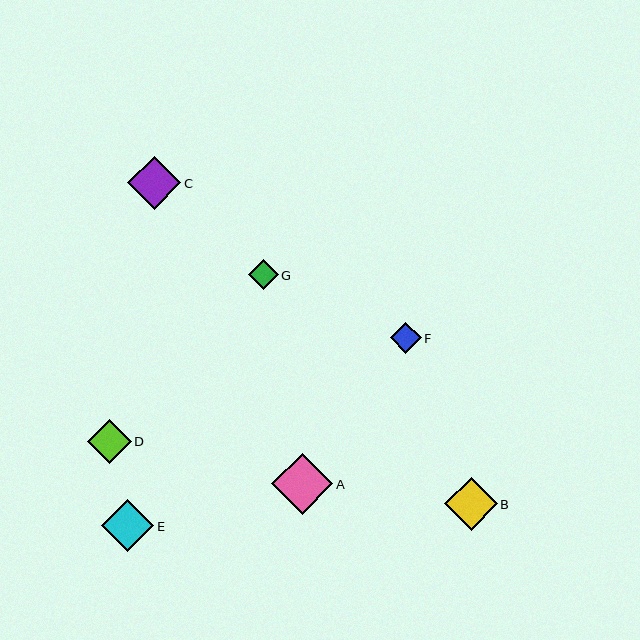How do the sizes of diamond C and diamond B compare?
Diamond C and diamond B are approximately the same size.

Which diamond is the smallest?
Diamond G is the smallest with a size of approximately 30 pixels.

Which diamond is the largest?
Diamond A is the largest with a size of approximately 61 pixels.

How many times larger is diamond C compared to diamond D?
Diamond C is approximately 1.2 times the size of diamond D.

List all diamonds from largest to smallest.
From largest to smallest: A, C, B, E, D, F, G.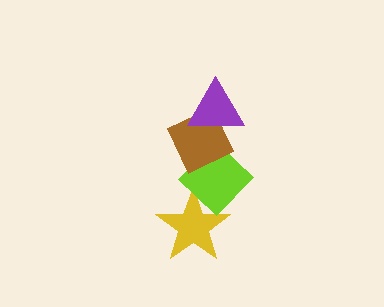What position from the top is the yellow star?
The yellow star is 4th from the top.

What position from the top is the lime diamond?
The lime diamond is 3rd from the top.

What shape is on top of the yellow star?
The lime diamond is on top of the yellow star.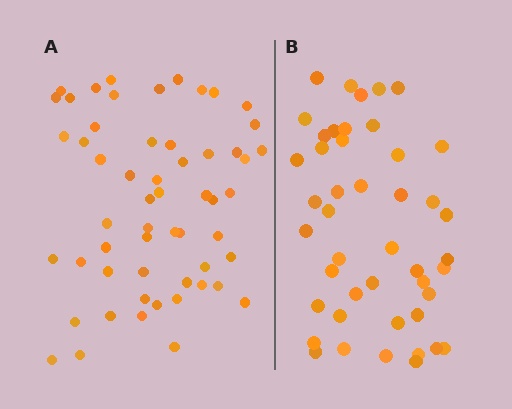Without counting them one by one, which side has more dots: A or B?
Region A (the left region) has more dots.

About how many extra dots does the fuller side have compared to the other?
Region A has roughly 12 or so more dots than region B.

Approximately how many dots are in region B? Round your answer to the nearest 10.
About 40 dots. (The exact count is 45, which rounds to 40.)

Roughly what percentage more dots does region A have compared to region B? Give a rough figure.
About 25% more.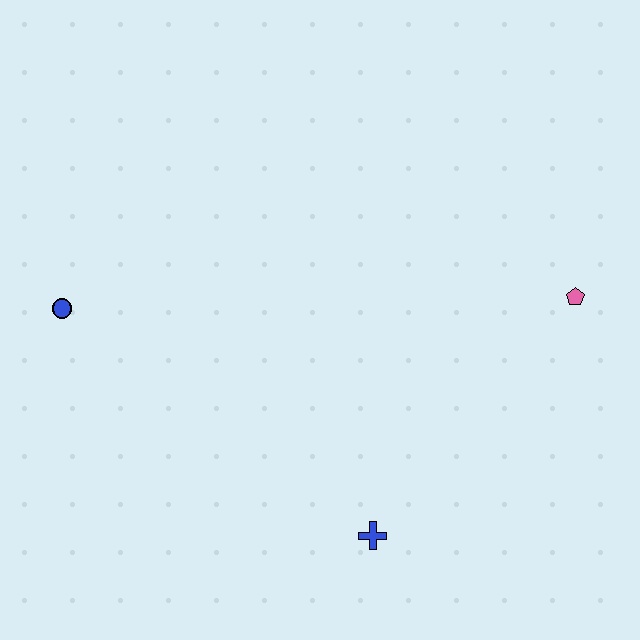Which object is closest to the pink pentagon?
The blue cross is closest to the pink pentagon.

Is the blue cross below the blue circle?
Yes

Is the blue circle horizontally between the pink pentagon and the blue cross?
No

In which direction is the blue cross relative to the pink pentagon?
The blue cross is below the pink pentagon.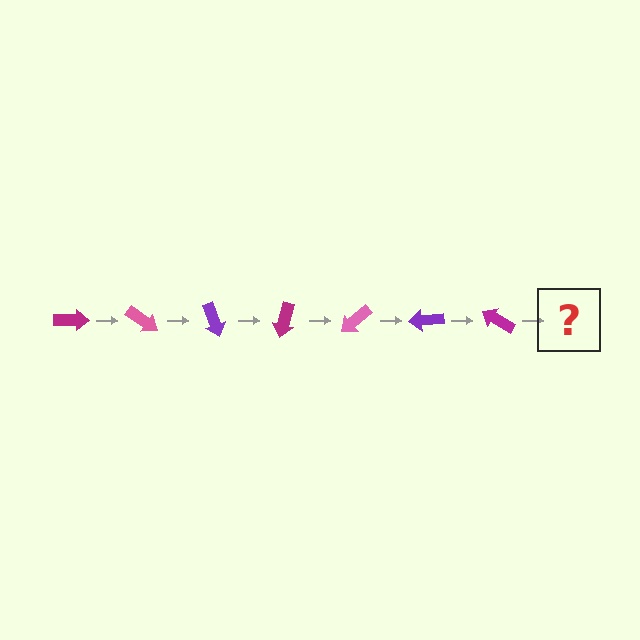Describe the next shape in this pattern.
It should be a pink arrow, rotated 245 degrees from the start.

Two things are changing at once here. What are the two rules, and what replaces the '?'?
The two rules are that it rotates 35 degrees each step and the color cycles through magenta, pink, and purple. The '?' should be a pink arrow, rotated 245 degrees from the start.